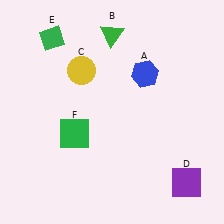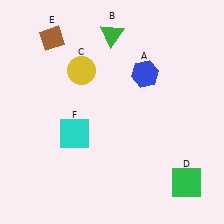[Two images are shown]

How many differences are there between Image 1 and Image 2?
There are 3 differences between the two images.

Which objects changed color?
D changed from purple to green. E changed from green to brown. F changed from green to cyan.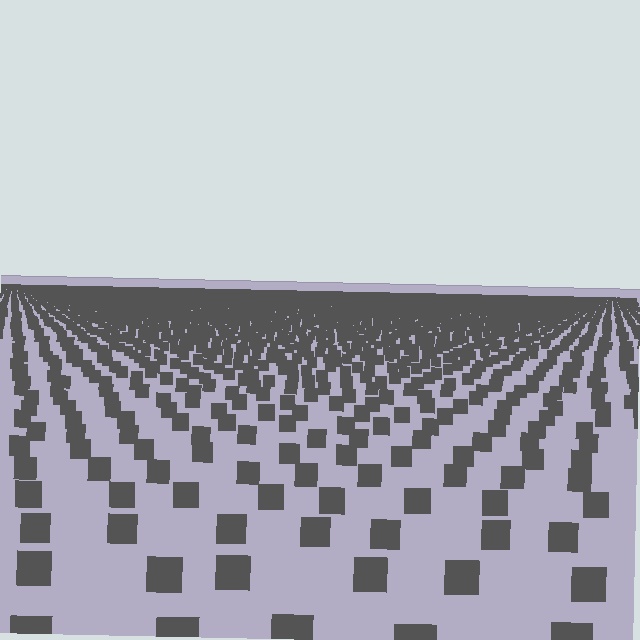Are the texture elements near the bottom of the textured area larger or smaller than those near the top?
Larger. Near the bottom, elements are closer to the viewer and appear at a bigger on-screen size.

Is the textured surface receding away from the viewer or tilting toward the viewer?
The surface is receding away from the viewer. Texture elements get smaller and denser toward the top.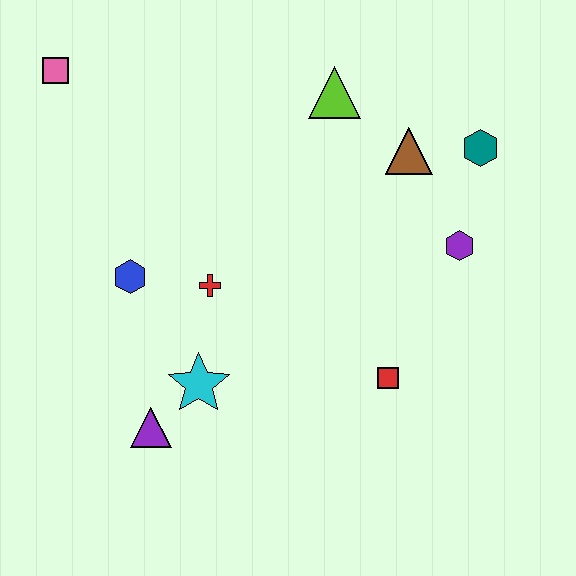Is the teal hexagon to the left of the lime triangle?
No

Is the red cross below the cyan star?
No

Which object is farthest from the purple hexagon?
The pink square is farthest from the purple hexagon.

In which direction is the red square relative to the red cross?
The red square is to the right of the red cross.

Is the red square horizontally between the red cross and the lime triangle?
No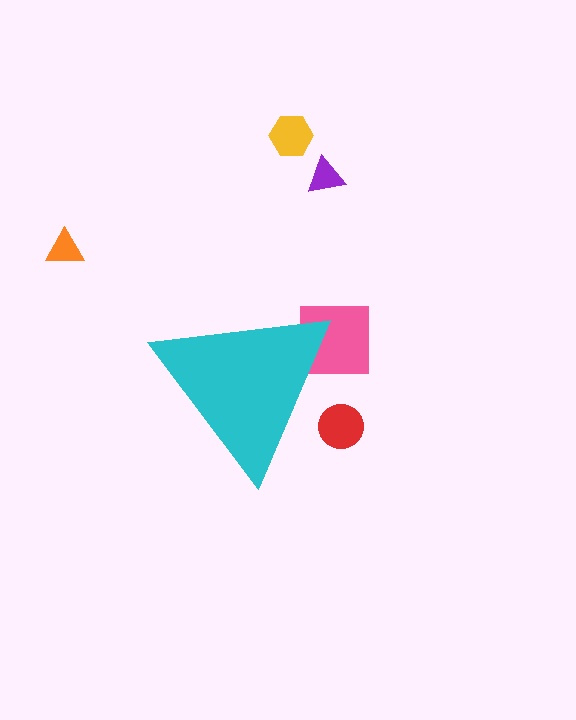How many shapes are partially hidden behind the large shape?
2 shapes are partially hidden.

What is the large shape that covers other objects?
A cyan triangle.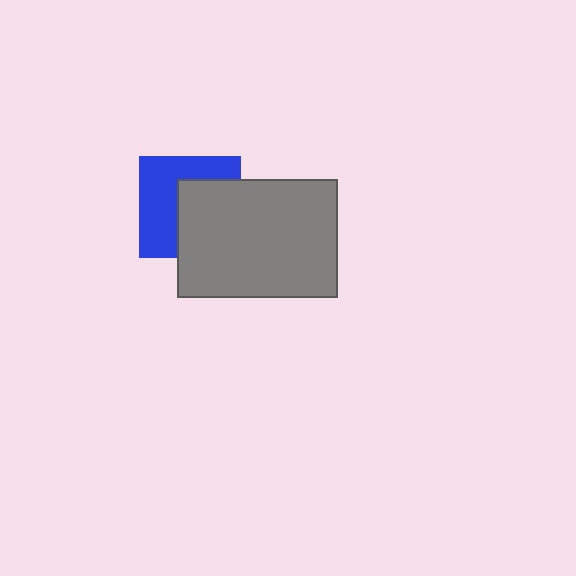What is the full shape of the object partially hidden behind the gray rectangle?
The partially hidden object is a blue square.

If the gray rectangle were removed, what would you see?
You would see the complete blue square.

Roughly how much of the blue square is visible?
About half of it is visible (roughly 52%).